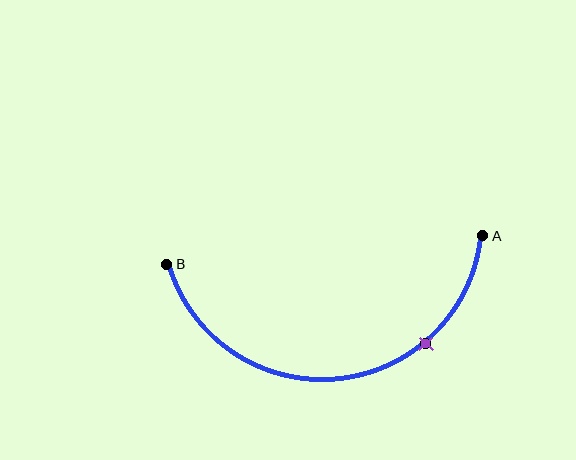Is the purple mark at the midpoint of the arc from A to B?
No. The purple mark lies on the arc but is closer to endpoint A. The arc midpoint would be at the point on the curve equidistant along the arc from both A and B.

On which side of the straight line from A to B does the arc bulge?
The arc bulges below the straight line connecting A and B.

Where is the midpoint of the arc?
The arc midpoint is the point on the curve farthest from the straight line joining A and B. It sits below that line.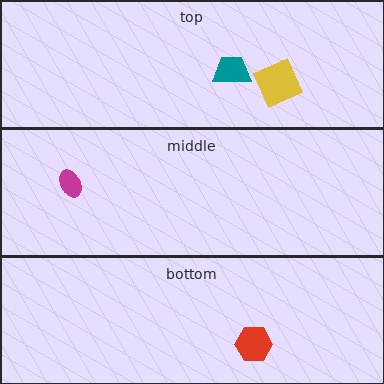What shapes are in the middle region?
The magenta ellipse.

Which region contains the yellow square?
The top region.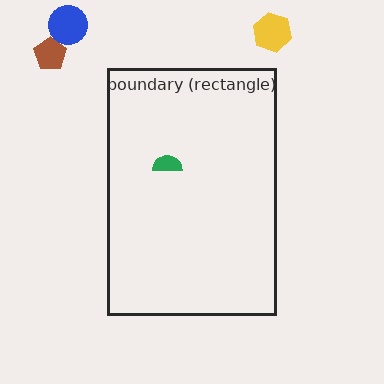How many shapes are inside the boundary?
1 inside, 3 outside.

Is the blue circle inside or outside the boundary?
Outside.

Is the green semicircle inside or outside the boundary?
Inside.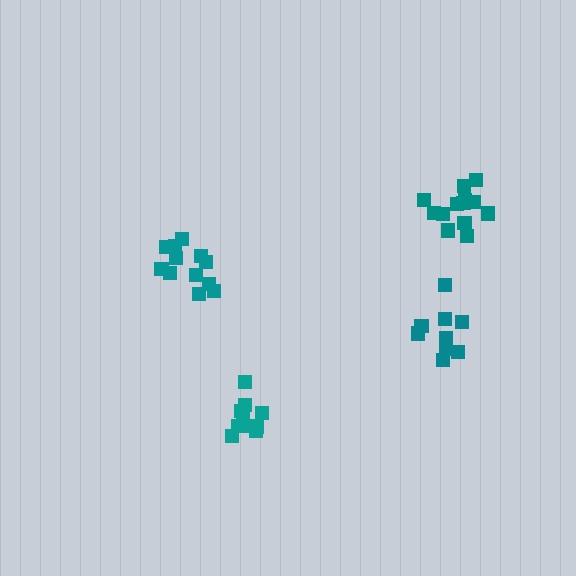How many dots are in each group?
Group 1: 12 dots, Group 2: 13 dots, Group 3: 9 dots, Group 4: 10 dots (44 total).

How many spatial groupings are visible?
There are 4 spatial groupings.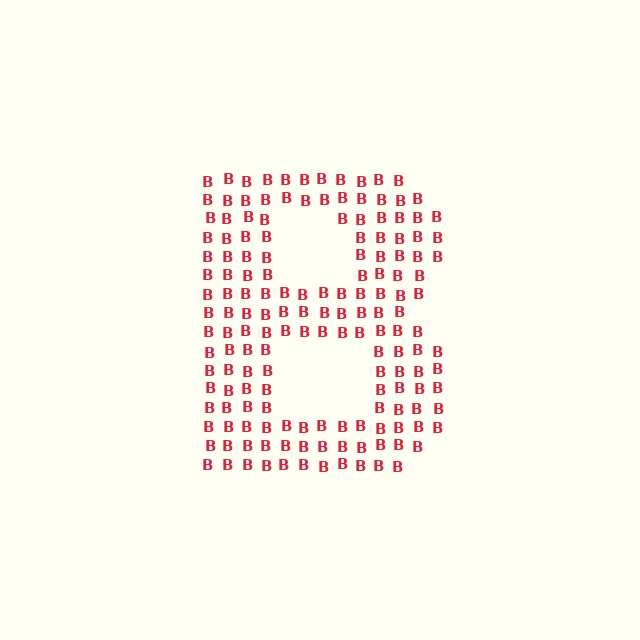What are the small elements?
The small elements are letter B's.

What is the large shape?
The large shape is the letter B.